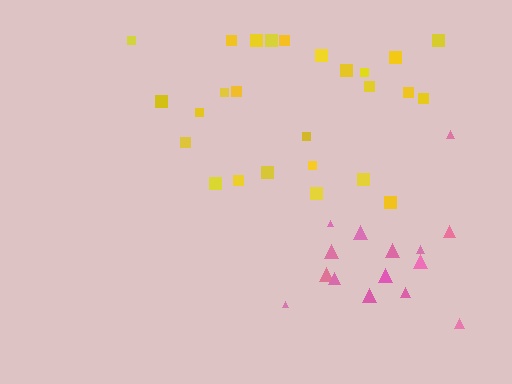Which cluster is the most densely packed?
Pink.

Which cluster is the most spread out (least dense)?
Yellow.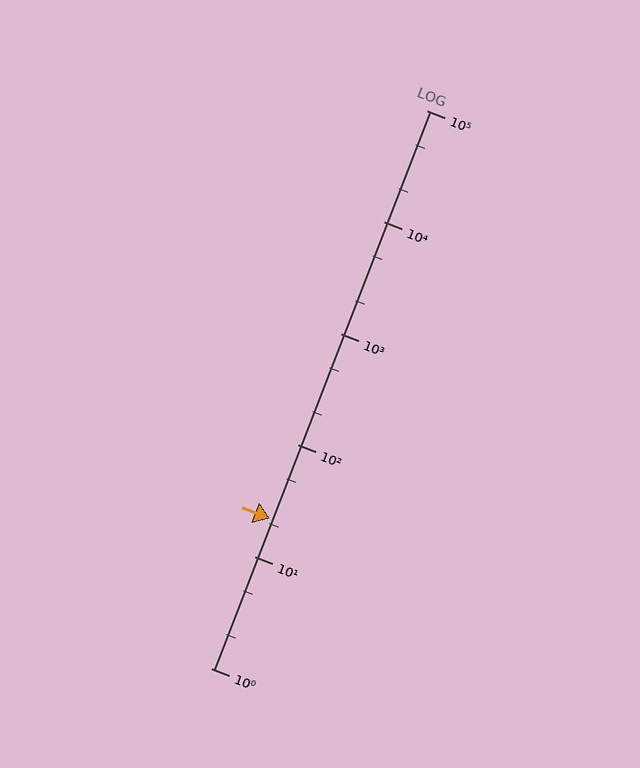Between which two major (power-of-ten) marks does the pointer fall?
The pointer is between 10 and 100.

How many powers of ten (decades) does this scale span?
The scale spans 5 decades, from 1 to 100000.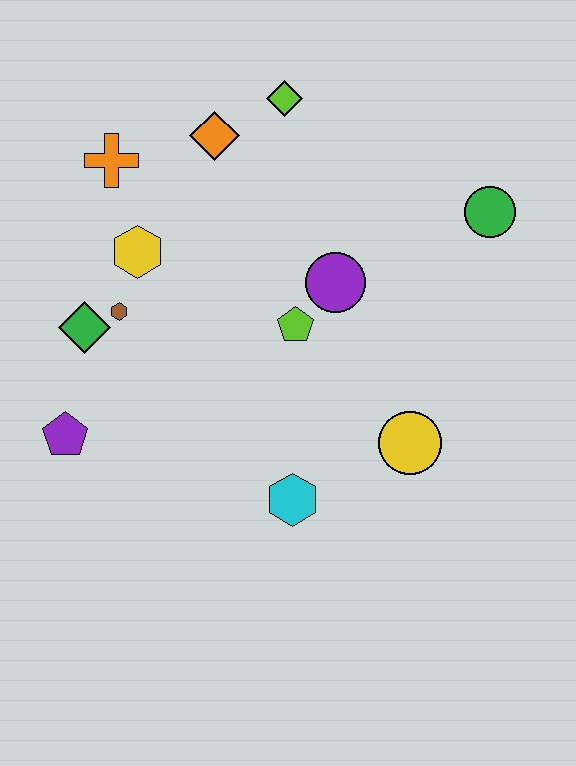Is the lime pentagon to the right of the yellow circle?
No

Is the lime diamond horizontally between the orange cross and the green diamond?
No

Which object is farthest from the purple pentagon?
The green circle is farthest from the purple pentagon.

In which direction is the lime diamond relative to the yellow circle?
The lime diamond is above the yellow circle.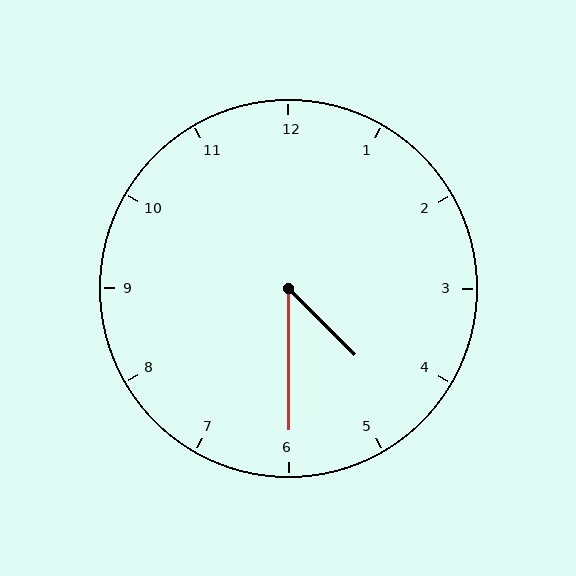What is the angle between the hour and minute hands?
Approximately 45 degrees.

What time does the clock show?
4:30.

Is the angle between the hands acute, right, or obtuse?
It is acute.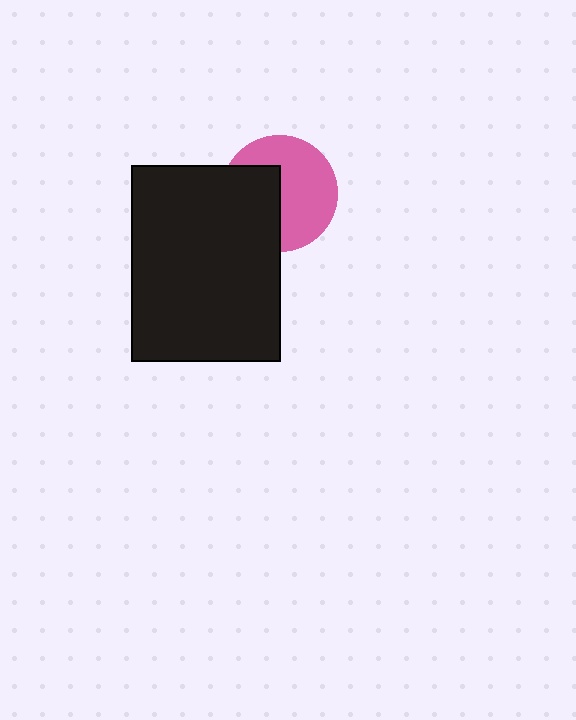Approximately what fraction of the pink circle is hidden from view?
Roughly 41% of the pink circle is hidden behind the black rectangle.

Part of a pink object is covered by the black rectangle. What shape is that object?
It is a circle.